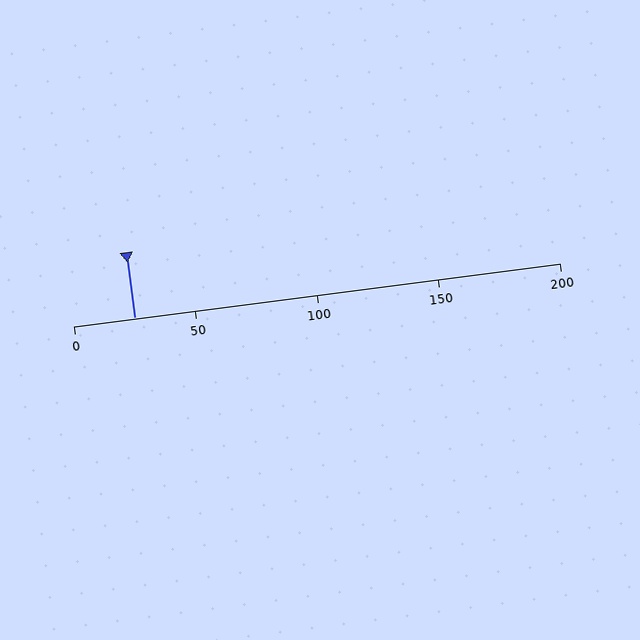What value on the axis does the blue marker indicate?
The marker indicates approximately 25.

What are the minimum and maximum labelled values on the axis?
The axis runs from 0 to 200.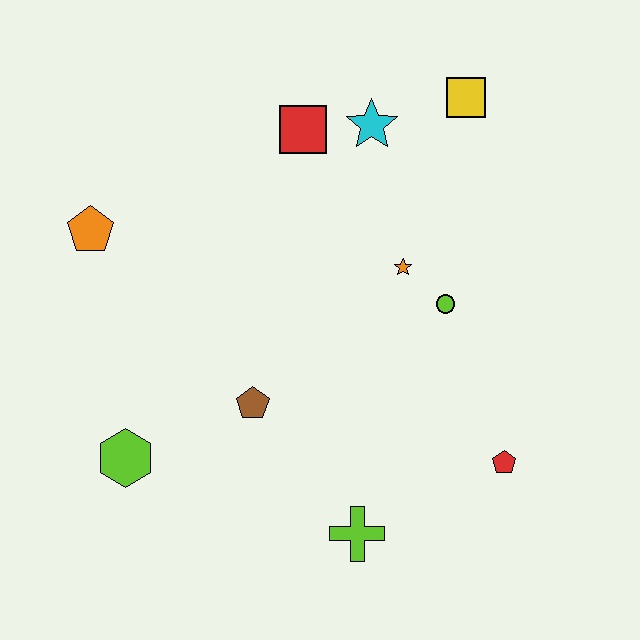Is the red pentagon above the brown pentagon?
No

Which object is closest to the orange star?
The lime circle is closest to the orange star.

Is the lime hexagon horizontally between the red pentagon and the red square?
No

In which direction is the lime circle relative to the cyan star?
The lime circle is below the cyan star.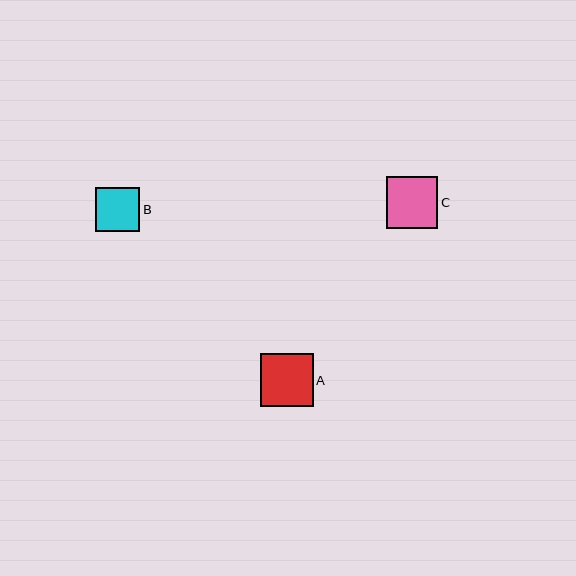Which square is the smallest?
Square B is the smallest with a size of approximately 45 pixels.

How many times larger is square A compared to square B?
Square A is approximately 1.2 times the size of square B.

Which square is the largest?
Square A is the largest with a size of approximately 53 pixels.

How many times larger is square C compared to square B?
Square C is approximately 1.2 times the size of square B.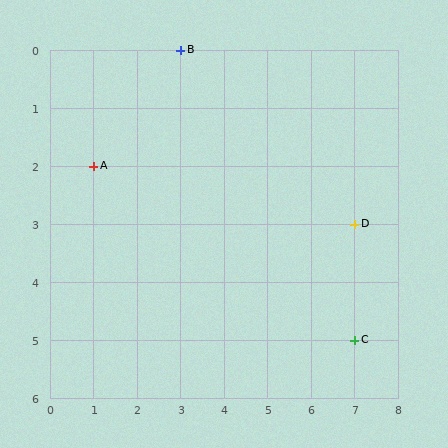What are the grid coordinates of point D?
Point D is at grid coordinates (7, 3).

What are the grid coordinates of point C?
Point C is at grid coordinates (7, 5).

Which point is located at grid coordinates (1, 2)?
Point A is at (1, 2).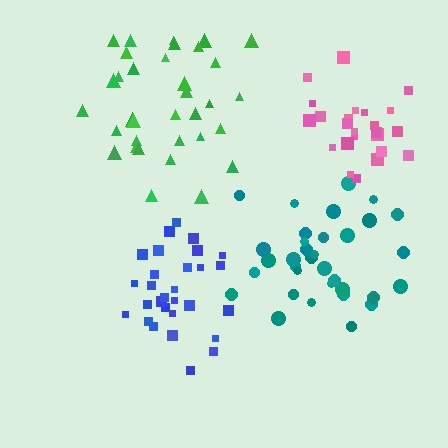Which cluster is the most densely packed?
Blue.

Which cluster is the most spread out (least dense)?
Green.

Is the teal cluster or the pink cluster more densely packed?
Pink.